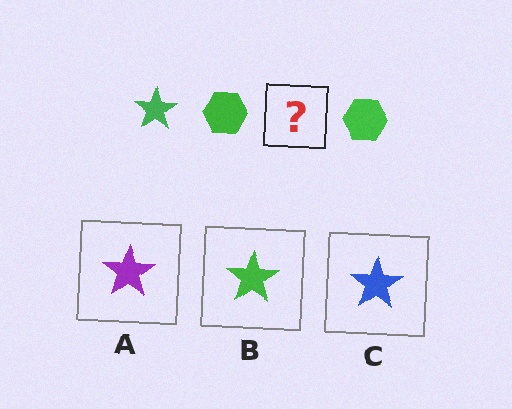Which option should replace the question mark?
Option B.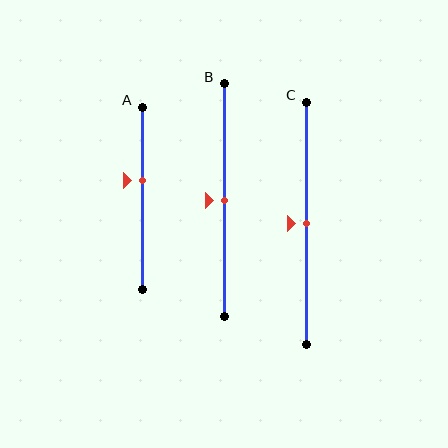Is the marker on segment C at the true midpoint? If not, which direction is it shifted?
Yes, the marker on segment C is at the true midpoint.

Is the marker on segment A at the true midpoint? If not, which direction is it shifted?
No, the marker on segment A is shifted upward by about 10% of the segment length.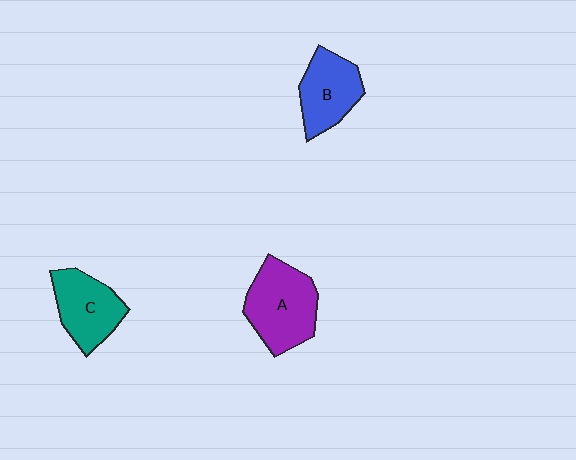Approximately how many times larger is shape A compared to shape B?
Approximately 1.3 times.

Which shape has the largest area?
Shape A (purple).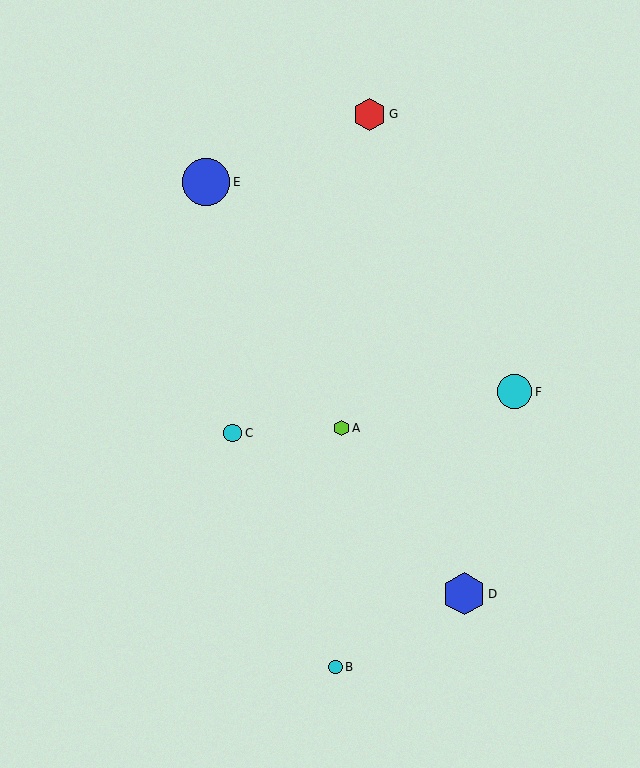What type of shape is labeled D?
Shape D is a blue hexagon.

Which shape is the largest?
The blue circle (labeled E) is the largest.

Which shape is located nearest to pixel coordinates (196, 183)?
The blue circle (labeled E) at (206, 182) is nearest to that location.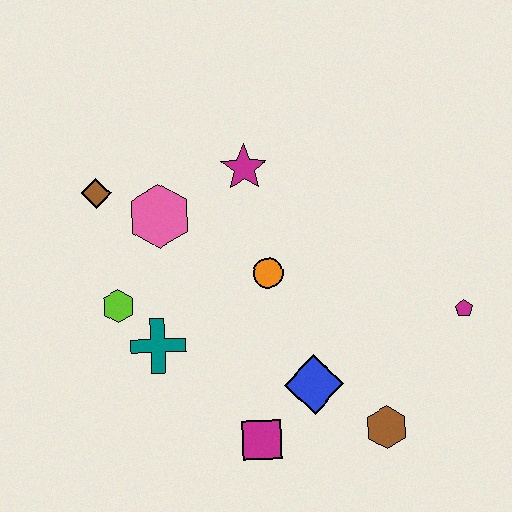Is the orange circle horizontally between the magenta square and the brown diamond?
No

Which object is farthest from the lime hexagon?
The magenta pentagon is farthest from the lime hexagon.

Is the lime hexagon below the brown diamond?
Yes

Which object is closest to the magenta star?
The pink hexagon is closest to the magenta star.